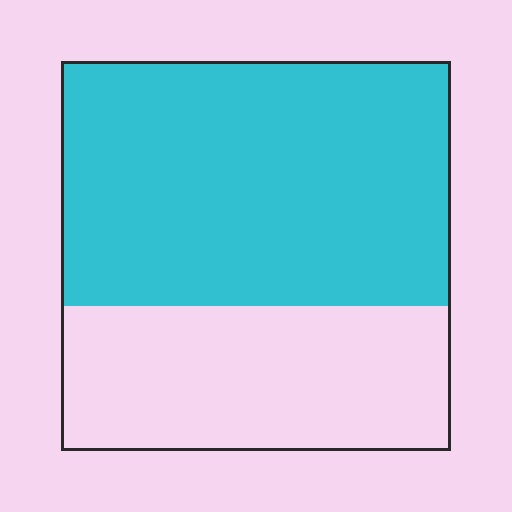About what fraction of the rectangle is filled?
About five eighths (5/8).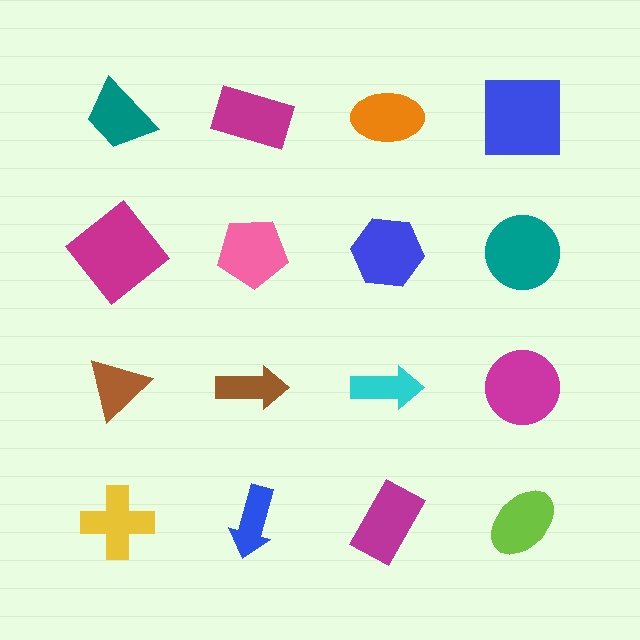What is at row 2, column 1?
A magenta diamond.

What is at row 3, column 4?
A magenta circle.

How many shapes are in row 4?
4 shapes.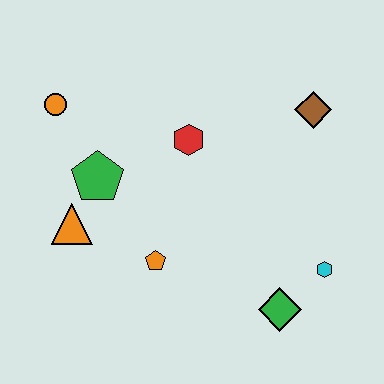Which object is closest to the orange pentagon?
The orange triangle is closest to the orange pentagon.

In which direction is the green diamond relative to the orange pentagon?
The green diamond is to the right of the orange pentagon.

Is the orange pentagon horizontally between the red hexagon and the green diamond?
No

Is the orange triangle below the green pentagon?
Yes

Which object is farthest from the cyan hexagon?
The orange circle is farthest from the cyan hexagon.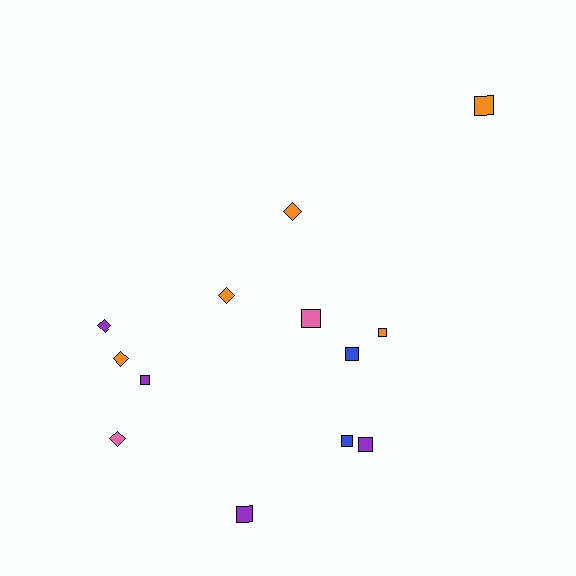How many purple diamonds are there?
There is 1 purple diamond.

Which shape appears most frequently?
Square, with 8 objects.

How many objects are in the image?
There are 13 objects.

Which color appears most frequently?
Orange, with 5 objects.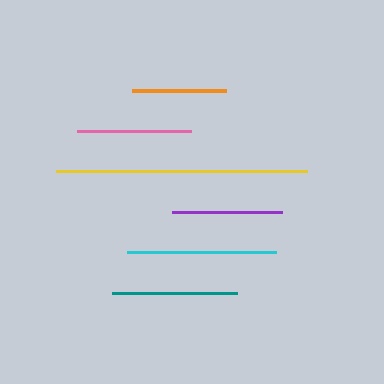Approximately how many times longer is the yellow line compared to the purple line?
The yellow line is approximately 2.3 times the length of the purple line.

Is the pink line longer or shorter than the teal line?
The teal line is longer than the pink line.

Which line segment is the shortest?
The orange line is the shortest at approximately 94 pixels.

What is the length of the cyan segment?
The cyan segment is approximately 150 pixels long.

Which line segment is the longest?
The yellow line is the longest at approximately 251 pixels.